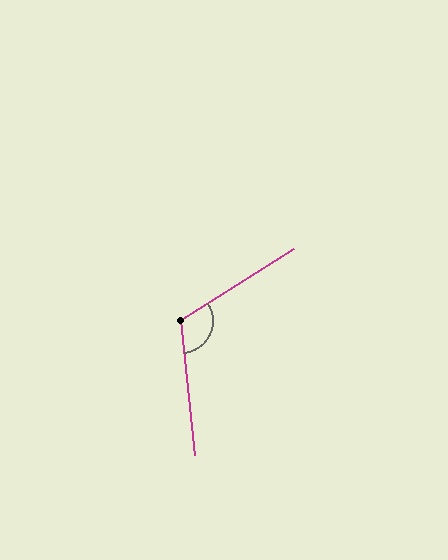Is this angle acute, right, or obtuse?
It is obtuse.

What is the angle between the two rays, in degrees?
Approximately 116 degrees.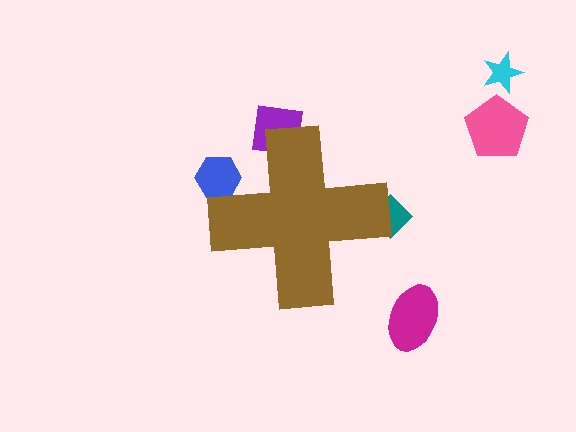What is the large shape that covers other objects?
A brown cross.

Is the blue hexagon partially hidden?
Yes, the blue hexagon is partially hidden behind the brown cross.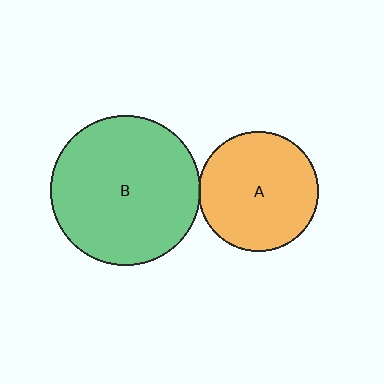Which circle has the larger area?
Circle B (green).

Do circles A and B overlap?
Yes.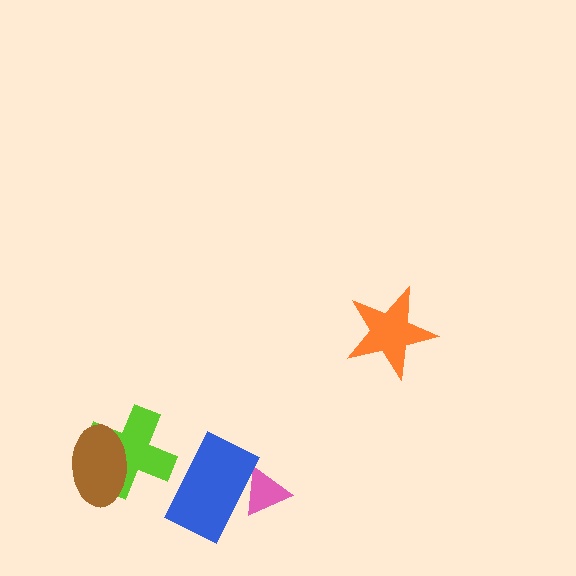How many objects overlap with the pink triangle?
1 object overlaps with the pink triangle.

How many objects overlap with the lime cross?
1 object overlaps with the lime cross.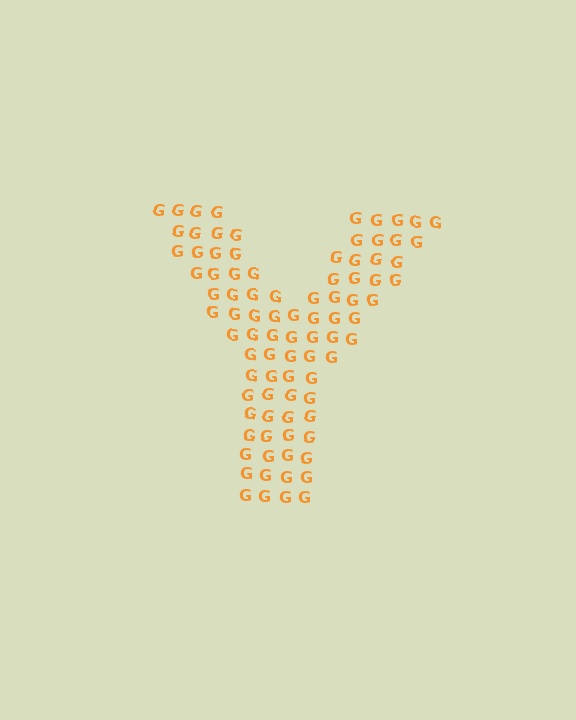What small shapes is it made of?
It is made of small letter G's.